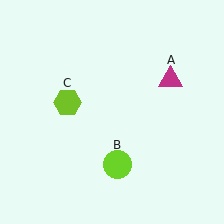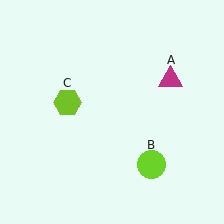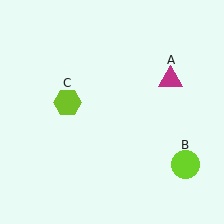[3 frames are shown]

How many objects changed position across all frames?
1 object changed position: lime circle (object B).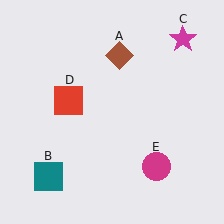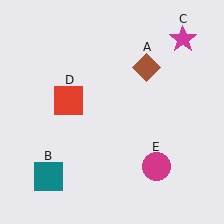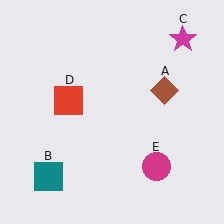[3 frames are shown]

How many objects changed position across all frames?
1 object changed position: brown diamond (object A).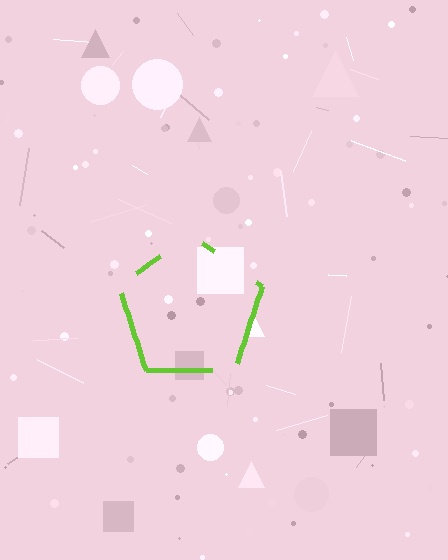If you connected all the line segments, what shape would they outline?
They would outline a pentagon.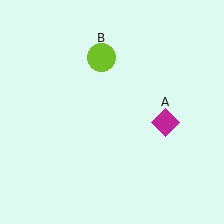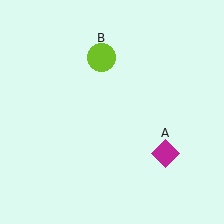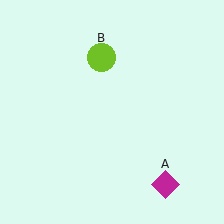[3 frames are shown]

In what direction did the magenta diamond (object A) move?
The magenta diamond (object A) moved down.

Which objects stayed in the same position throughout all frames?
Lime circle (object B) remained stationary.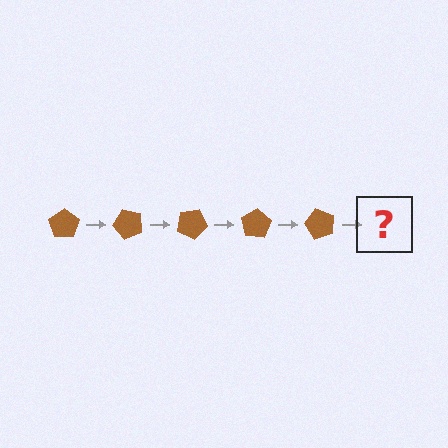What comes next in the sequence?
The next element should be a brown pentagon rotated 250 degrees.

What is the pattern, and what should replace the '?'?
The pattern is that the pentagon rotates 50 degrees each step. The '?' should be a brown pentagon rotated 250 degrees.